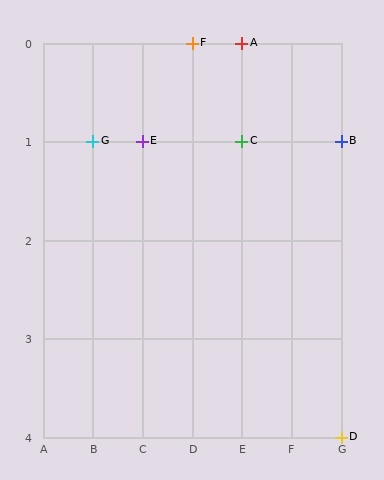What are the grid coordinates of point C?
Point C is at grid coordinates (E, 1).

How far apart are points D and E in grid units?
Points D and E are 4 columns and 3 rows apart (about 5.0 grid units diagonally).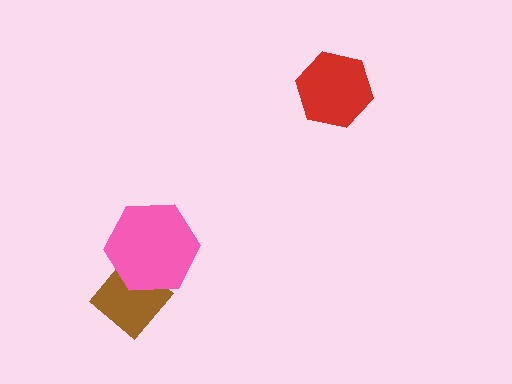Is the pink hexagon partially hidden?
No, no other shape covers it.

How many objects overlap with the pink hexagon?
1 object overlaps with the pink hexagon.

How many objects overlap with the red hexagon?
0 objects overlap with the red hexagon.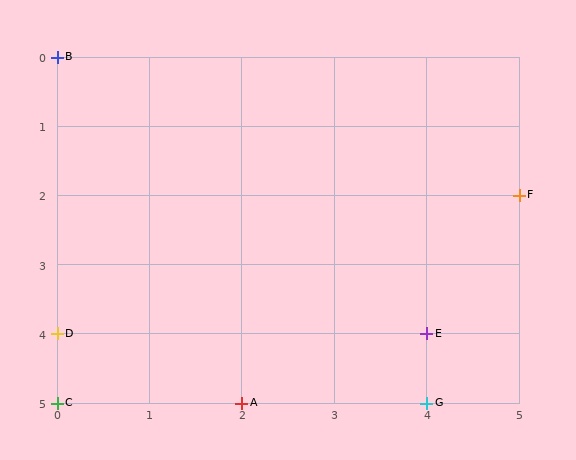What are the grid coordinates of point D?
Point D is at grid coordinates (0, 4).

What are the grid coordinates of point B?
Point B is at grid coordinates (0, 0).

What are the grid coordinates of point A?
Point A is at grid coordinates (2, 5).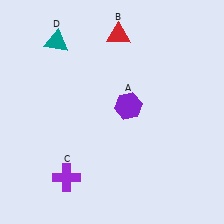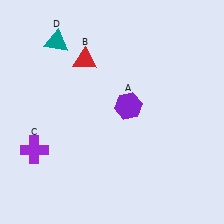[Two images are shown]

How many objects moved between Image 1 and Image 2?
2 objects moved between the two images.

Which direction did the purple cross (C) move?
The purple cross (C) moved left.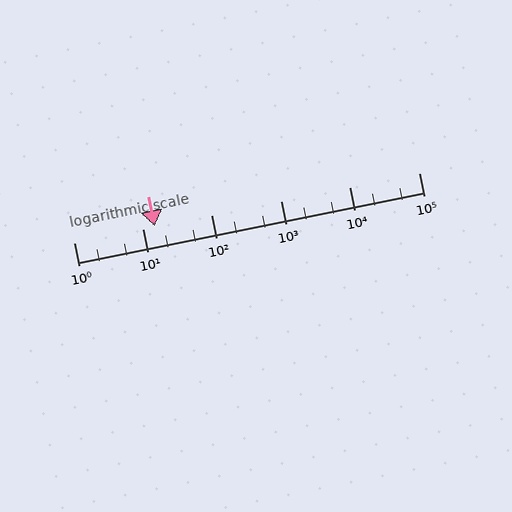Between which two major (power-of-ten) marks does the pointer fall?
The pointer is between 10 and 100.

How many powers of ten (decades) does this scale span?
The scale spans 5 decades, from 1 to 100000.